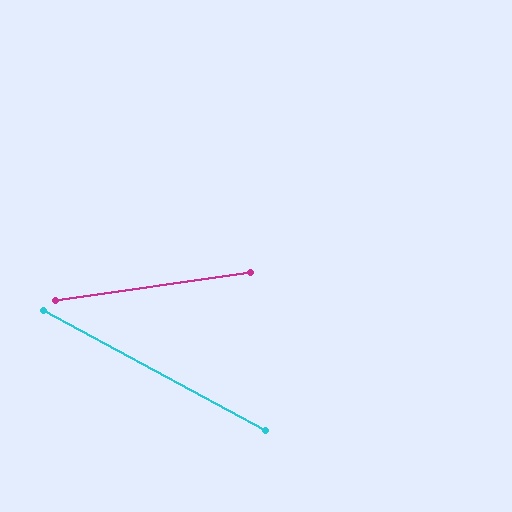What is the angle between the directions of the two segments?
Approximately 36 degrees.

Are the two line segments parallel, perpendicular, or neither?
Neither parallel nor perpendicular — they differ by about 36°.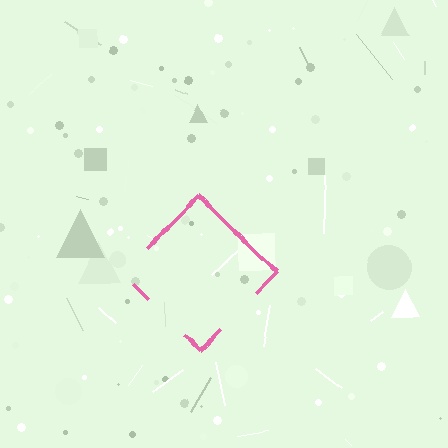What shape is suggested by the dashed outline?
The dashed outline suggests a diamond.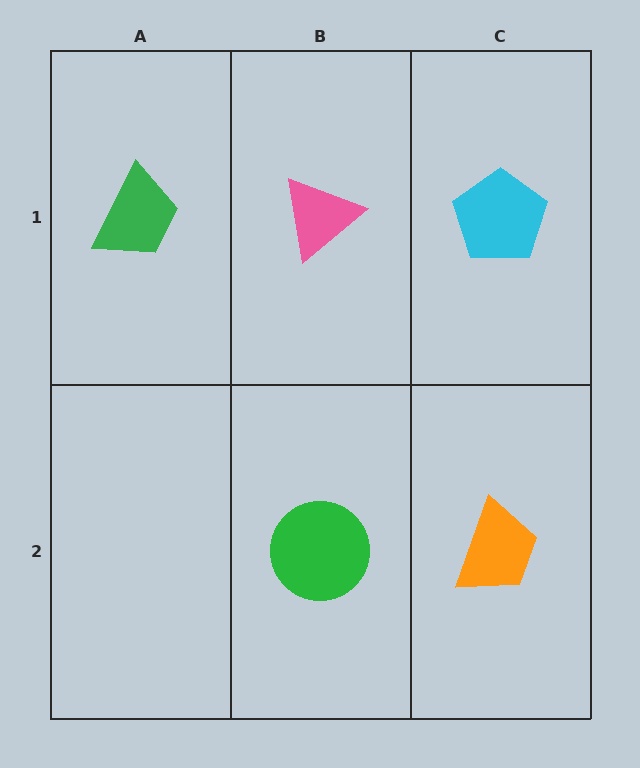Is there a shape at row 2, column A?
No, that cell is empty.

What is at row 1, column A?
A green trapezoid.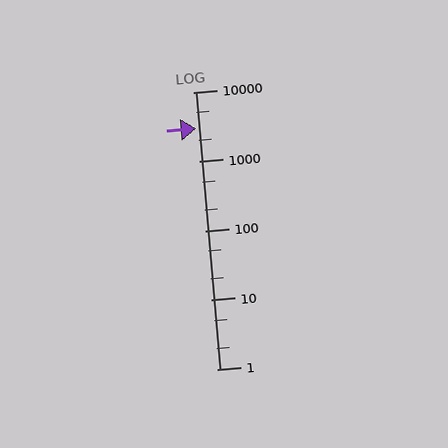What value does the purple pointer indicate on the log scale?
The pointer indicates approximately 3000.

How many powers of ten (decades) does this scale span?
The scale spans 4 decades, from 1 to 10000.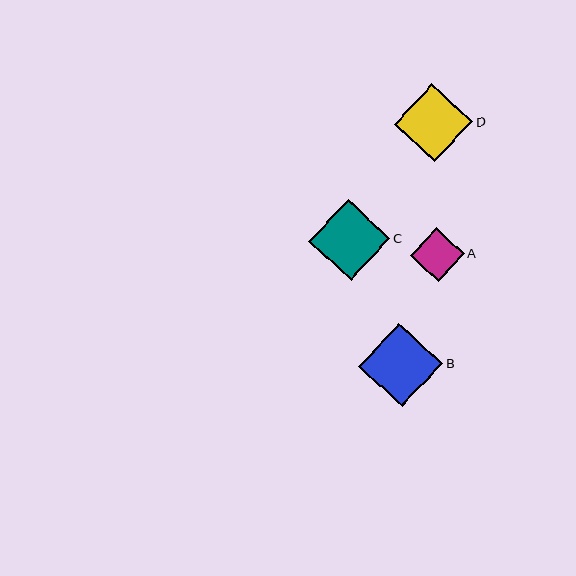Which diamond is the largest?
Diamond B is the largest with a size of approximately 84 pixels.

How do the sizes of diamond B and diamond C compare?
Diamond B and diamond C are approximately the same size.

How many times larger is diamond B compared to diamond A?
Diamond B is approximately 1.5 times the size of diamond A.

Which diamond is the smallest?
Diamond A is the smallest with a size of approximately 54 pixels.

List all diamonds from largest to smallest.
From largest to smallest: B, C, D, A.